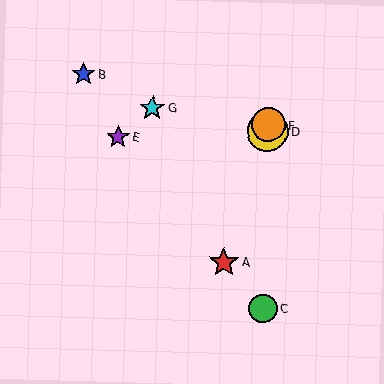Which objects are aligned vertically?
Objects C, D, F are aligned vertically.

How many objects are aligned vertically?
3 objects (C, D, F) are aligned vertically.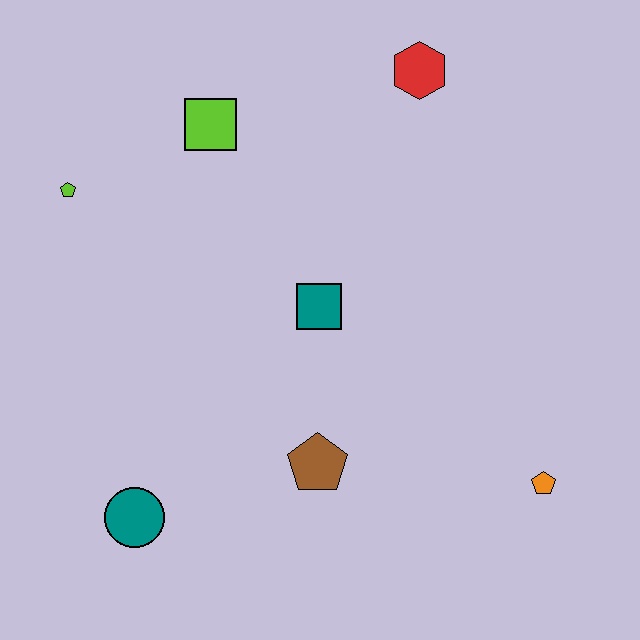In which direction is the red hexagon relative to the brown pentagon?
The red hexagon is above the brown pentagon.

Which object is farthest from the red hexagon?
The teal circle is farthest from the red hexagon.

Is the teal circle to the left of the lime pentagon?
No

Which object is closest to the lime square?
The lime pentagon is closest to the lime square.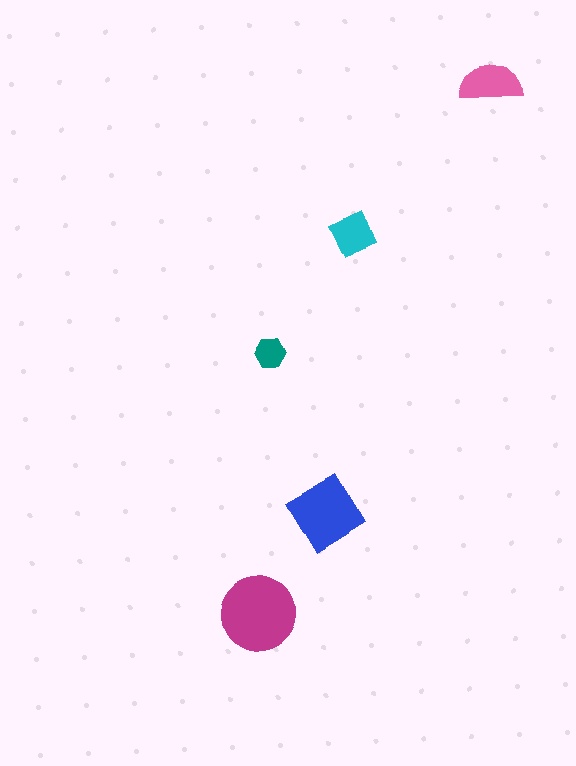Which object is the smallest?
The teal hexagon.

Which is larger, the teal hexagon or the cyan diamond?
The cyan diamond.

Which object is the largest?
The magenta circle.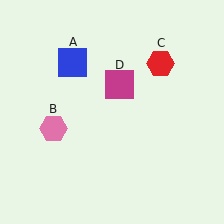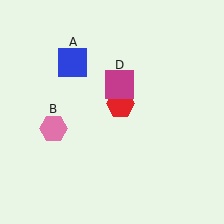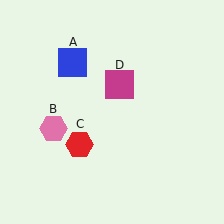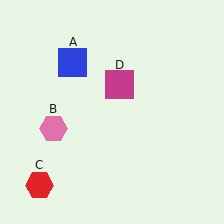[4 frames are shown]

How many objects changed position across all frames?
1 object changed position: red hexagon (object C).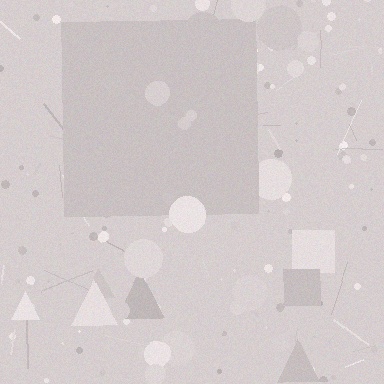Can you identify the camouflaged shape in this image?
The camouflaged shape is a square.